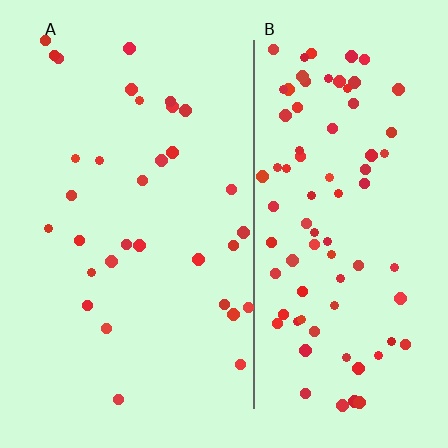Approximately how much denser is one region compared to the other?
Approximately 2.7× — region B over region A.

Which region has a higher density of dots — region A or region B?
B (the right).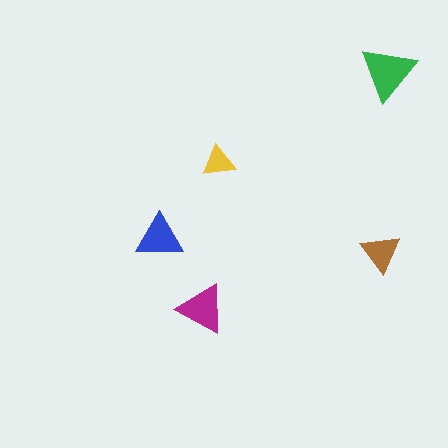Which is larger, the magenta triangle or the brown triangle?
The magenta one.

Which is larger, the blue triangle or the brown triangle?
The blue one.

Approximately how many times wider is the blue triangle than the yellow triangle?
About 1.5 times wider.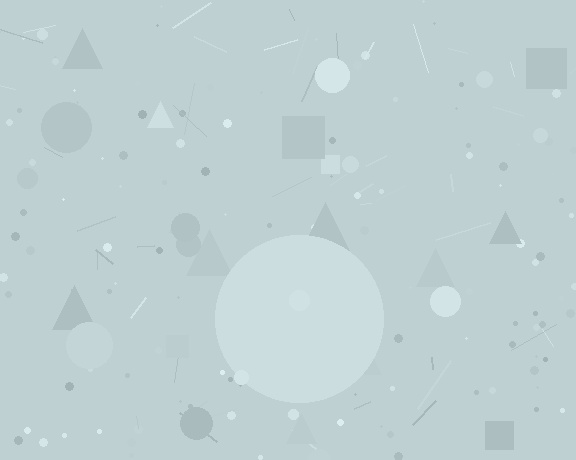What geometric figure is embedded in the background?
A circle is embedded in the background.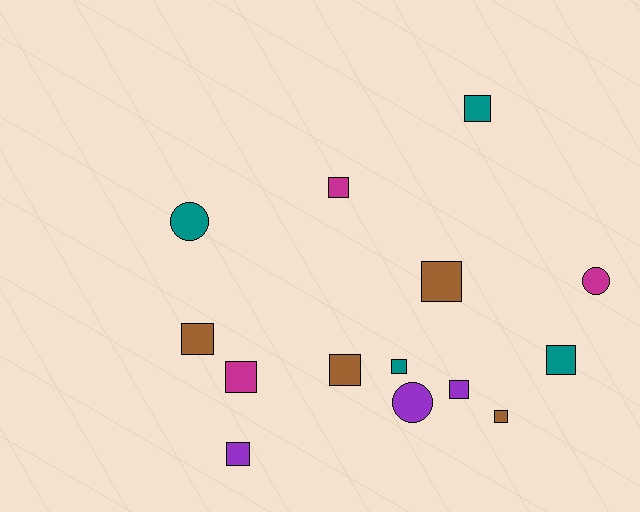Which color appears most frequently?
Teal, with 4 objects.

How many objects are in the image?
There are 14 objects.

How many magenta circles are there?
There is 1 magenta circle.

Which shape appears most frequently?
Square, with 11 objects.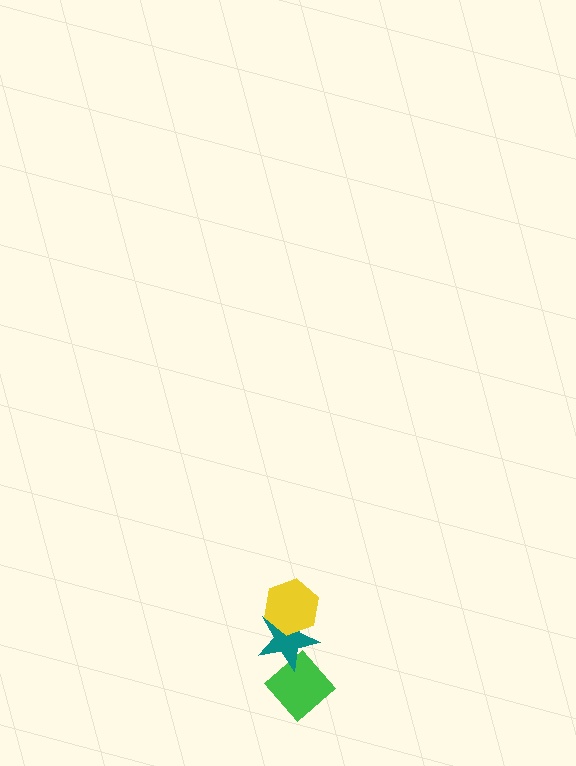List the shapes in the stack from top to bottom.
From top to bottom: the yellow hexagon, the teal star, the green diamond.